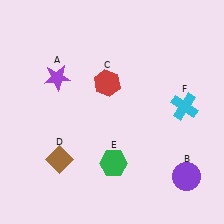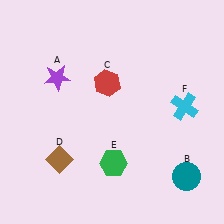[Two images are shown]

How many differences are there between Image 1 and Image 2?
There is 1 difference between the two images.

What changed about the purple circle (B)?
In Image 1, B is purple. In Image 2, it changed to teal.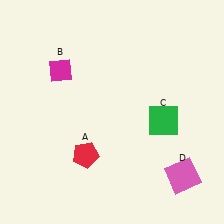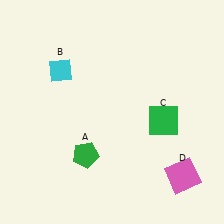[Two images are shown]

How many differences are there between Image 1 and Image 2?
There are 2 differences between the two images.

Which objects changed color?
A changed from red to green. B changed from magenta to cyan.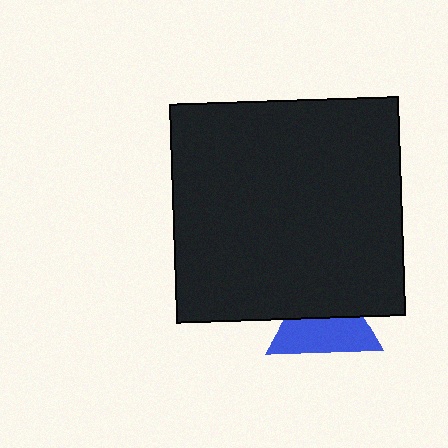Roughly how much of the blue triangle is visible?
About half of it is visible (roughly 55%).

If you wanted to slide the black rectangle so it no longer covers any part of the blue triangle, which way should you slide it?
Slide it up — that is the most direct way to separate the two shapes.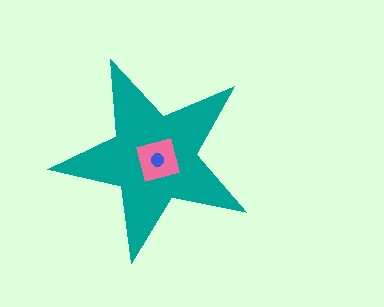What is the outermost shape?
The teal star.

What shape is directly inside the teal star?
The pink square.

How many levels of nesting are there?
3.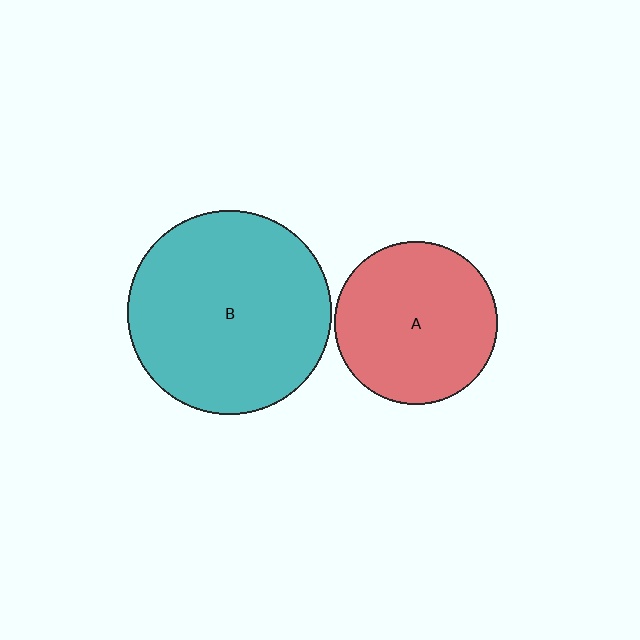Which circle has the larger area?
Circle B (teal).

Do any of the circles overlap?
No, none of the circles overlap.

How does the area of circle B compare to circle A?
Approximately 1.6 times.